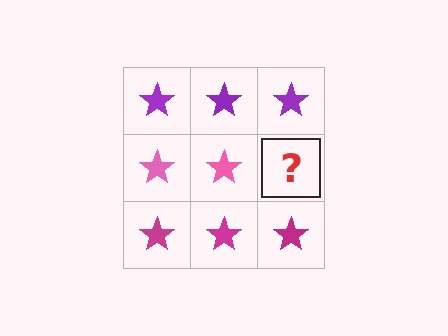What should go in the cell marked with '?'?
The missing cell should contain a pink star.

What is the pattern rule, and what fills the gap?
The rule is that each row has a consistent color. The gap should be filled with a pink star.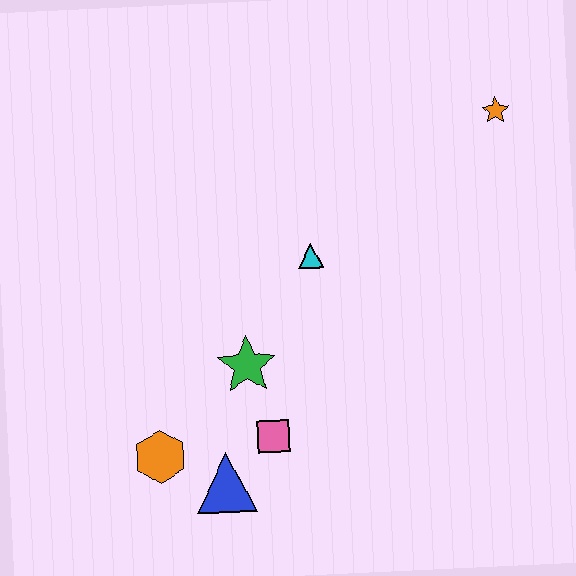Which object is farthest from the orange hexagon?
The orange star is farthest from the orange hexagon.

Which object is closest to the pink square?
The blue triangle is closest to the pink square.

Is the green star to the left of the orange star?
Yes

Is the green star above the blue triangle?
Yes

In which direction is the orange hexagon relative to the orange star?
The orange hexagon is to the left of the orange star.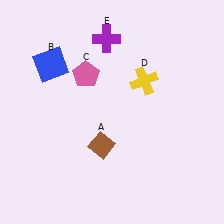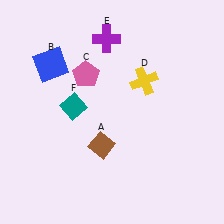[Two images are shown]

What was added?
A teal diamond (F) was added in Image 2.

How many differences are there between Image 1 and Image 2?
There is 1 difference between the two images.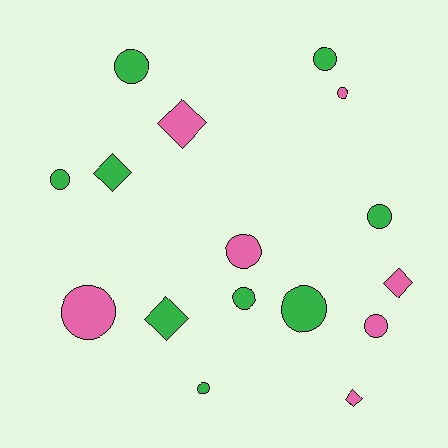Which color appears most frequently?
Green, with 9 objects.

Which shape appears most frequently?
Circle, with 11 objects.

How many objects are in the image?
There are 16 objects.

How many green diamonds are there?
There are 2 green diamonds.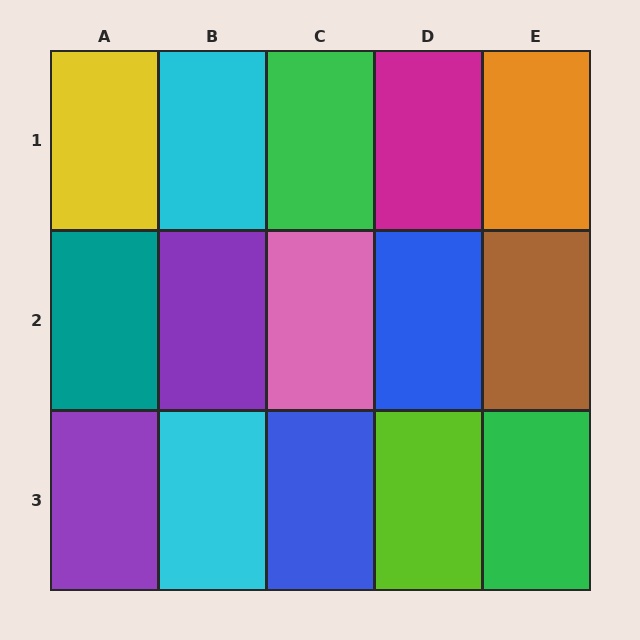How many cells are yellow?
1 cell is yellow.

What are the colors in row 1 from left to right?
Yellow, cyan, green, magenta, orange.